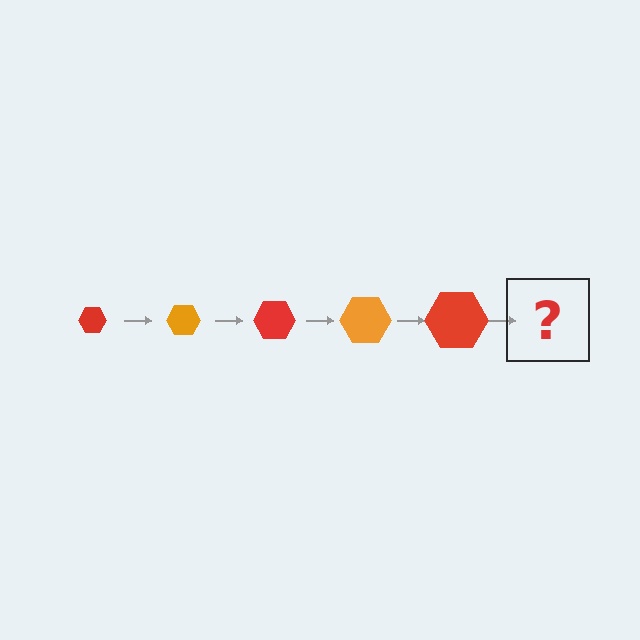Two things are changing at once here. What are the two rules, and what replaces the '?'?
The two rules are that the hexagon grows larger each step and the color cycles through red and orange. The '?' should be an orange hexagon, larger than the previous one.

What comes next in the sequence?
The next element should be an orange hexagon, larger than the previous one.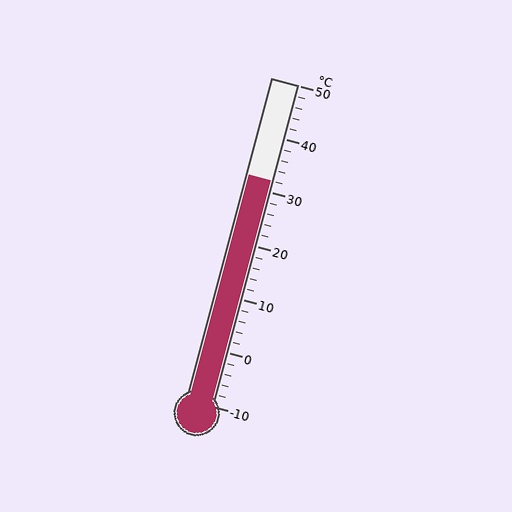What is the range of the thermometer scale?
The thermometer scale ranges from -10°C to 50°C.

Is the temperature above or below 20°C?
The temperature is above 20°C.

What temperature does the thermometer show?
The thermometer shows approximately 32°C.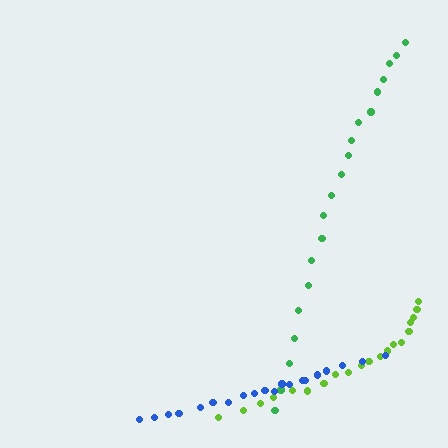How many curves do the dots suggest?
There are 3 distinct paths.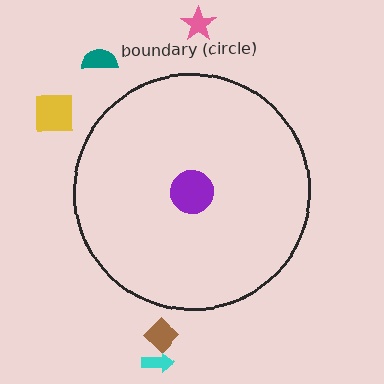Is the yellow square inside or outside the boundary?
Outside.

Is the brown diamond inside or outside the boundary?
Outside.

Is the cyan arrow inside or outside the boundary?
Outside.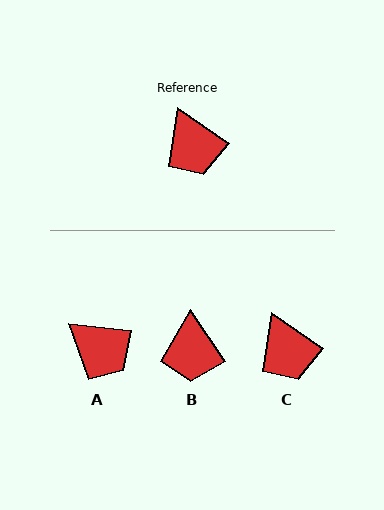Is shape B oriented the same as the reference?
No, it is off by about 21 degrees.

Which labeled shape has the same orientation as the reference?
C.